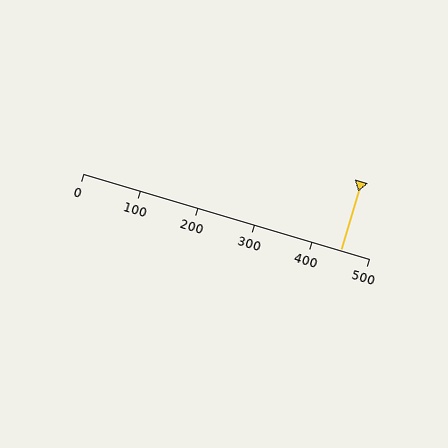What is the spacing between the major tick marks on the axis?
The major ticks are spaced 100 apart.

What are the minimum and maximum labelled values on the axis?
The axis runs from 0 to 500.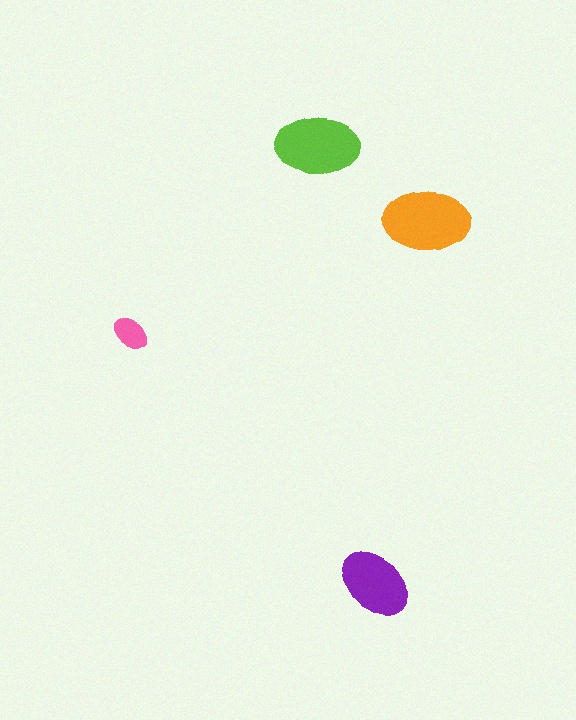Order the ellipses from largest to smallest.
the orange one, the lime one, the purple one, the pink one.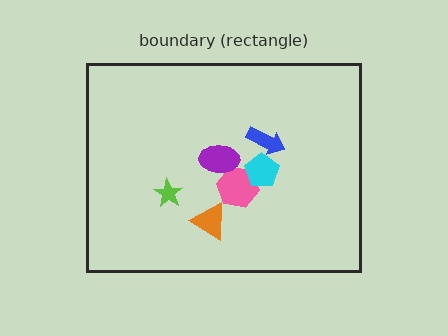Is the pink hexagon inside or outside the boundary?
Inside.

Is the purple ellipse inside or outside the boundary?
Inside.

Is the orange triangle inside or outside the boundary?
Inside.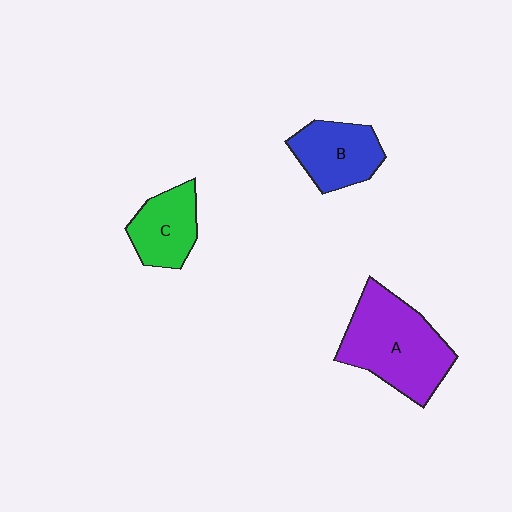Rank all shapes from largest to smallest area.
From largest to smallest: A (purple), B (blue), C (green).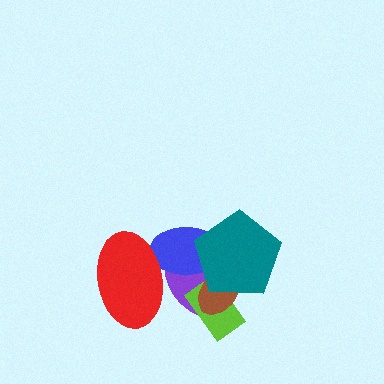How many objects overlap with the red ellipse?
2 objects overlap with the red ellipse.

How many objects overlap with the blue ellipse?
4 objects overlap with the blue ellipse.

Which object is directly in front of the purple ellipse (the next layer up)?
The lime rectangle is directly in front of the purple ellipse.